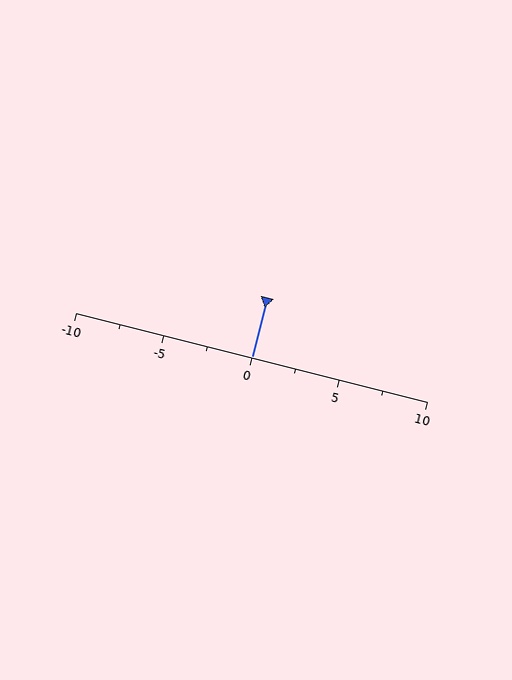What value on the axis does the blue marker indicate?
The marker indicates approximately 0.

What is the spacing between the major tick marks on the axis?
The major ticks are spaced 5 apart.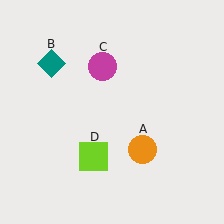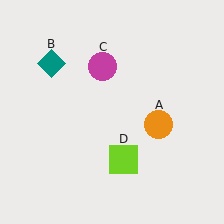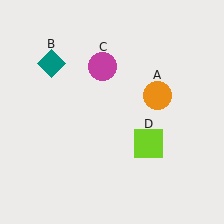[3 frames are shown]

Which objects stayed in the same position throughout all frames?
Teal diamond (object B) and magenta circle (object C) remained stationary.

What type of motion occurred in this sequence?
The orange circle (object A), lime square (object D) rotated counterclockwise around the center of the scene.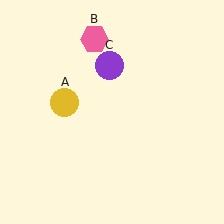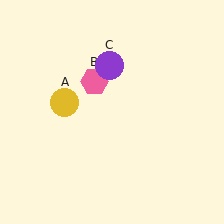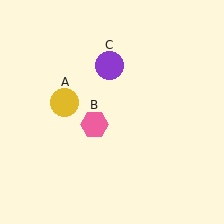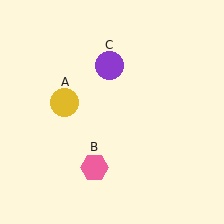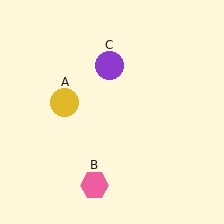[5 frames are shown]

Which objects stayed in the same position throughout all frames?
Yellow circle (object A) and purple circle (object C) remained stationary.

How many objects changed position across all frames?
1 object changed position: pink hexagon (object B).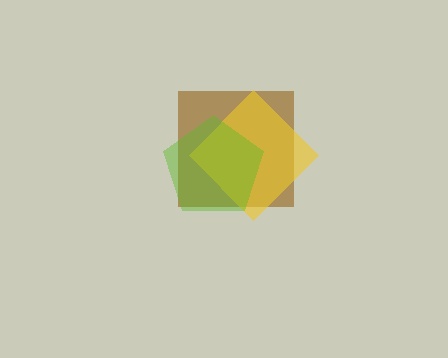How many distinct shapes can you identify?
There are 3 distinct shapes: a brown square, a yellow diamond, a lime pentagon.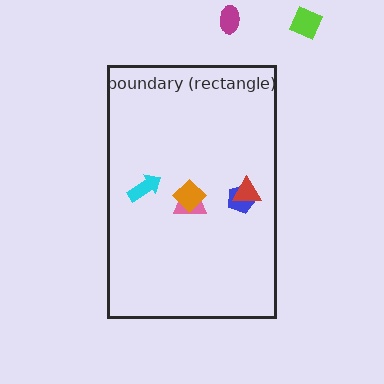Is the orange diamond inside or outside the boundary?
Inside.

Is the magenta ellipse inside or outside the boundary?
Outside.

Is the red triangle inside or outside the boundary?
Inside.